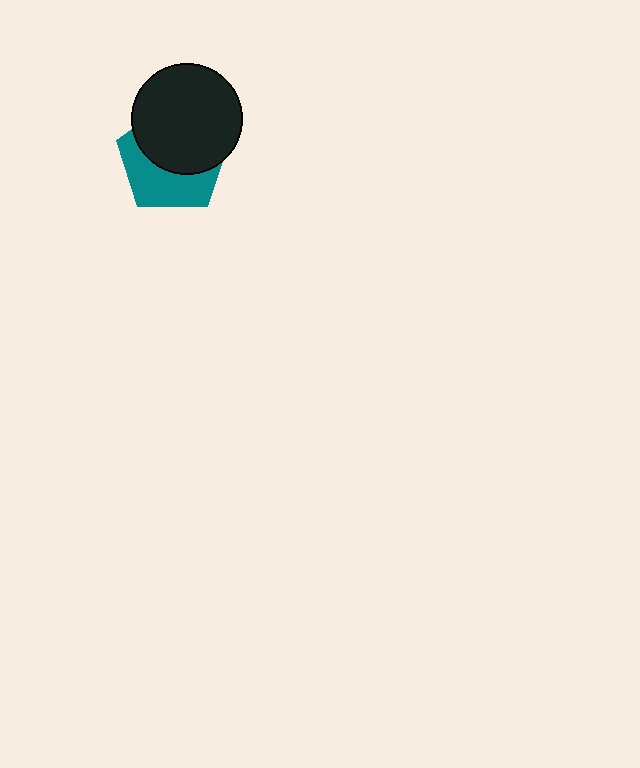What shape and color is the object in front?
The object in front is a black circle.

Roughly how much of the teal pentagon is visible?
A small part of it is visible (roughly 45%).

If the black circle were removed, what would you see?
You would see the complete teal pentagon.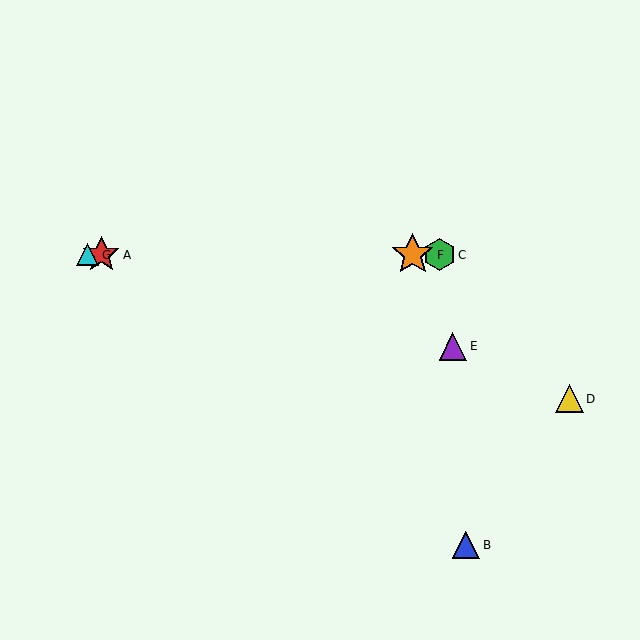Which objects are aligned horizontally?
Objects A, C, F, G are aligned horizontally.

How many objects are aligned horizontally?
4 objects (A, C, F, G) are aligned horizontally.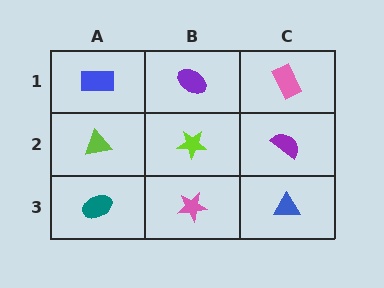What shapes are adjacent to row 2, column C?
A pink rectangle (row 1, column C), a blue triangle (row 3, column C), a lime star (row 2, column B).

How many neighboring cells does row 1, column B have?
3.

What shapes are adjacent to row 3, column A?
A lime triangle (row 2, column A), a pink star (row 3, column B).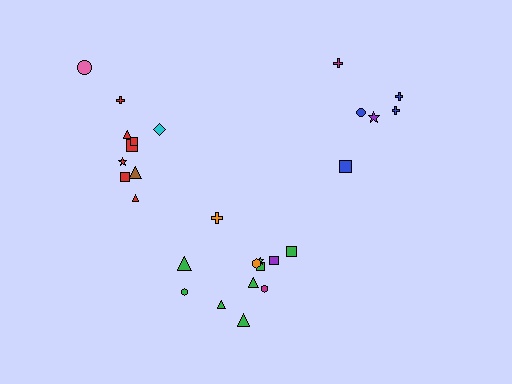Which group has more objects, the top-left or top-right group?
The top-left group.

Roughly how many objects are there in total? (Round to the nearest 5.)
Roughly 30 objects in total.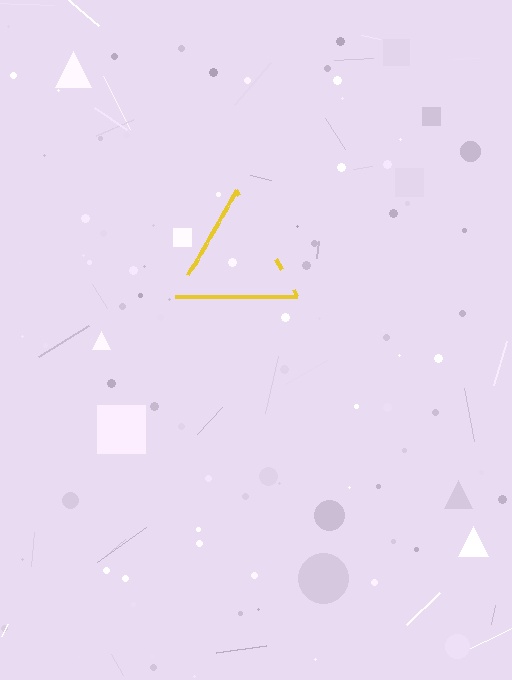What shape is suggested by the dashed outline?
The dashed outline suggests a triangle.